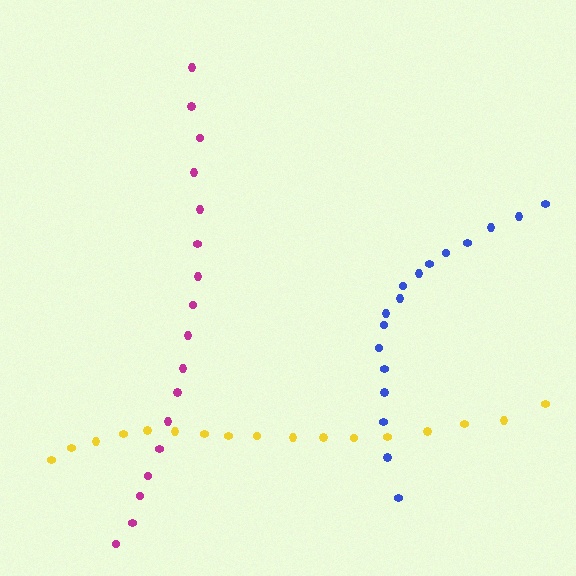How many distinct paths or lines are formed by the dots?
There are 3 distinct paths.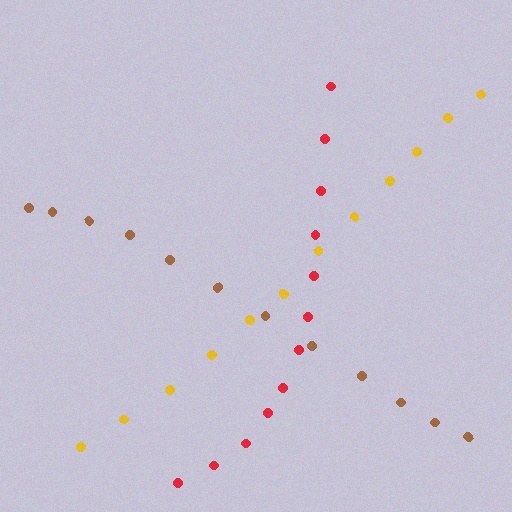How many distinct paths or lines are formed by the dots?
There are 3 distinct paths.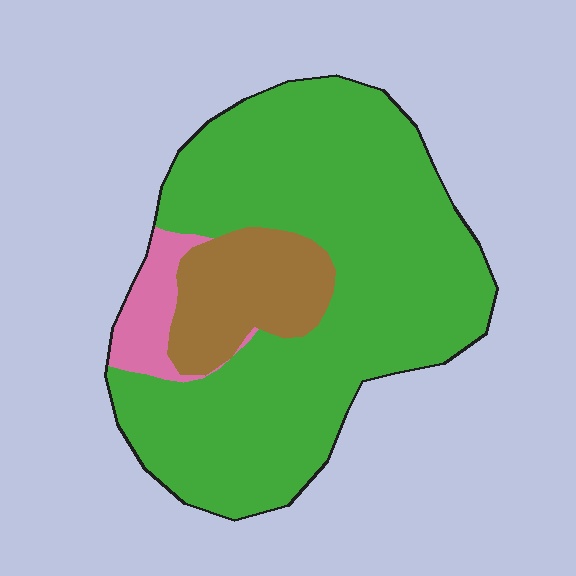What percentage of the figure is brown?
Brown covers roughly 15% of the figure.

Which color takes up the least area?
Pink, at roughly 5%.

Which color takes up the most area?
Green, at roughly 80%.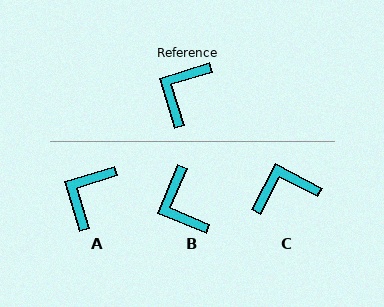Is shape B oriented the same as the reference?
No, it is off by about 50 degrees.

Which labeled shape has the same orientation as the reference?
A.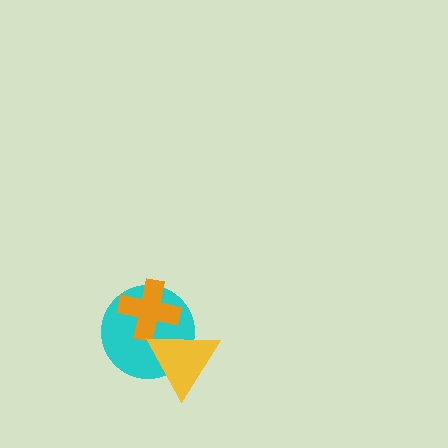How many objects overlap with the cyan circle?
2 objects overlap with the cyan circle.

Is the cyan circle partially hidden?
Yes, it is partially covered by another shape.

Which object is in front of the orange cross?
The yellow triangle is in front of the orange cross.